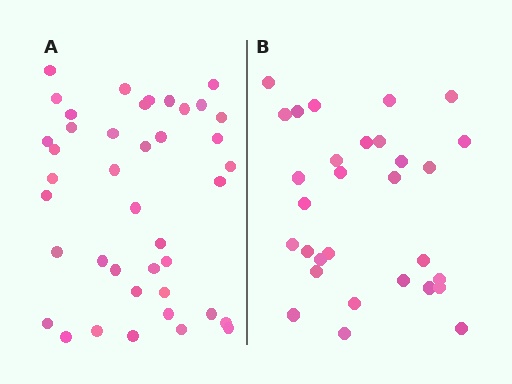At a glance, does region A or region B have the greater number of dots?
Region A (the left region) has more dots.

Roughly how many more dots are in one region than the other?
Region A has roughly 12 or so more dots than region B.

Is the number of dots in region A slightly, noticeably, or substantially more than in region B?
Region A has noticeably more, but not dramatically so. The ratio is roughly 1.4 to 1.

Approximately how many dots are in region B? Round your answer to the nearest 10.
About 30 dots.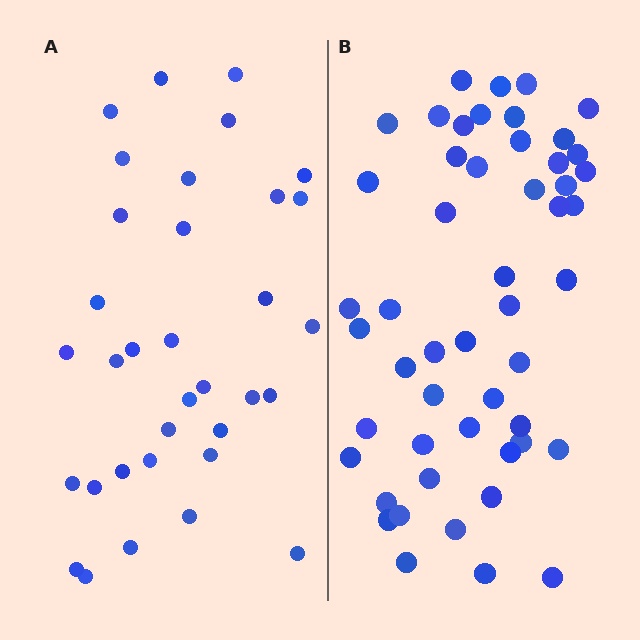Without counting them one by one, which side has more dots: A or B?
Region B (the right region) has more dots.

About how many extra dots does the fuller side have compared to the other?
Region B has approximately 15 more dots than region A.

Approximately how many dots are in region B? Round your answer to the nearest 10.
About 50 dots. (The exact count is 51, which rounds to 50.)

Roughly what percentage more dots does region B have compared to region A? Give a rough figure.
About 50% more.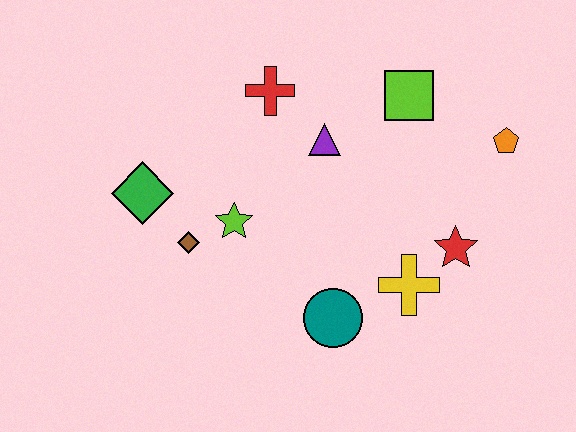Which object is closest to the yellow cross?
The red star is closest to the yellow cross.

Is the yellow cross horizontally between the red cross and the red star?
Yes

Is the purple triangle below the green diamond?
No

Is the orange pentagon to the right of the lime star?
Yes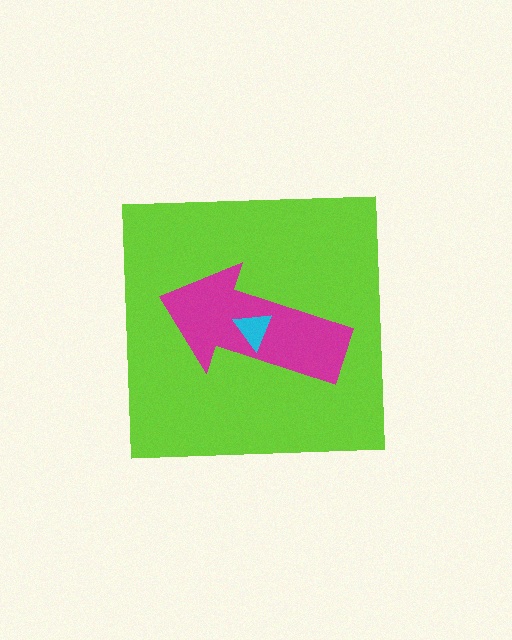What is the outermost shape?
The lime square.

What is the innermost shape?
The cyan triangle.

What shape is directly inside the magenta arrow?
The cyan triangle.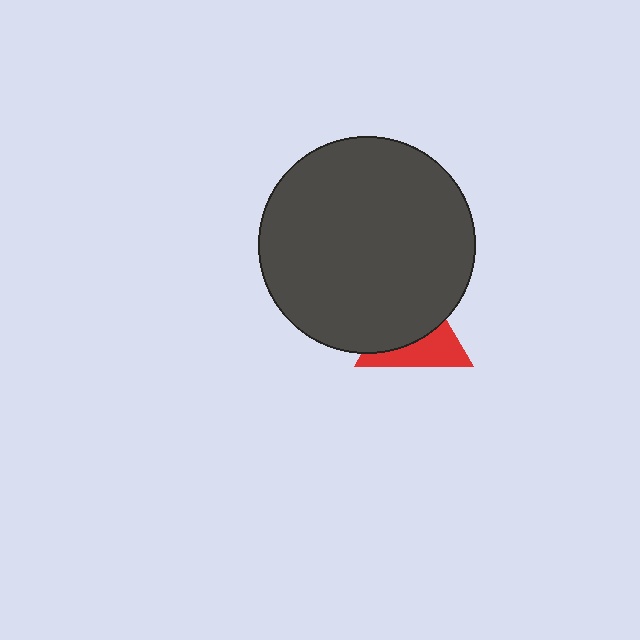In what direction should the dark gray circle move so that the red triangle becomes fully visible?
The dark gray circle should move up. That is the shortest direction to clear the overlap and leave the red triangle fully visible.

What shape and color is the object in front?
The object in front is a dark gray circle.